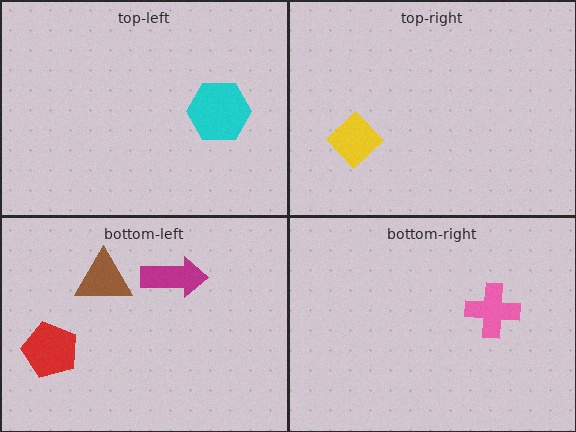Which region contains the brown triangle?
The bottom-left region.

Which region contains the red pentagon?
The bottom-left region.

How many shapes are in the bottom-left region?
3.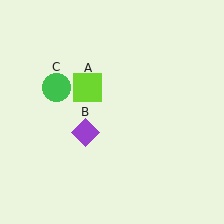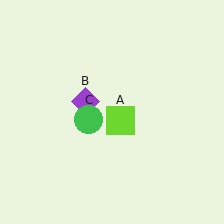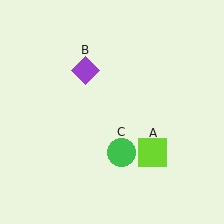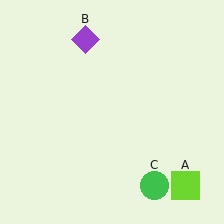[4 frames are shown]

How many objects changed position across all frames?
3 objects changed position: lime square (object A), purple diamond (object B), green circle (object C).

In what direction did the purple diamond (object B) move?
The purple diamond (object B) moved up.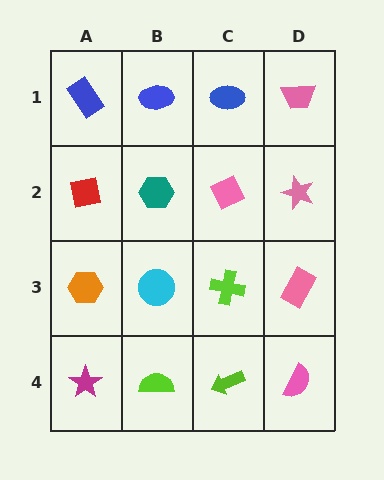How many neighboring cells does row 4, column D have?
2.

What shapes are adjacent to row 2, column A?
A blue rectangle (row 1, column A), an orange hexagon (row 3, column A), a teal hexagon (row 2, column B).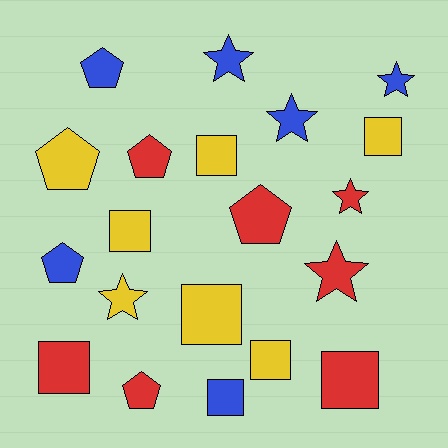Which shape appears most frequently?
Square, with 8 objects.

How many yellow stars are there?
There is 1 yellow star.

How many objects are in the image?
There are 20 objects.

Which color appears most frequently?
Red, with 7 objects.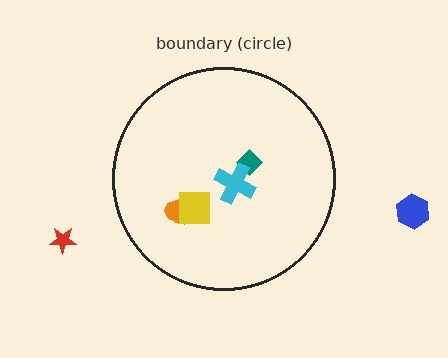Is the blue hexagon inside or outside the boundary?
Outside.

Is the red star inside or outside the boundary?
Outside.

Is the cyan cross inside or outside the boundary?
Inside.